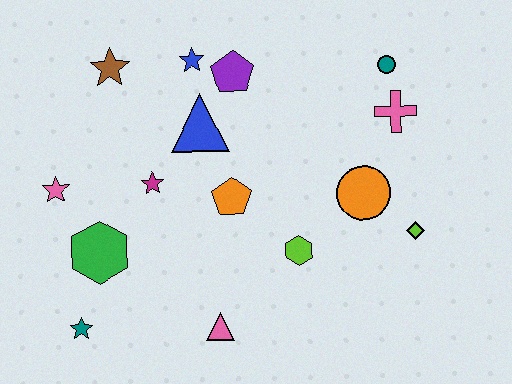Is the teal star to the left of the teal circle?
Yes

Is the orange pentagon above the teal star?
Yes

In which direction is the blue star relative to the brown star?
The blue star is to the right of the brown star.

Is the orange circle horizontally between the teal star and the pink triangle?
No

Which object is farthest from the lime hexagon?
The brown star is farthest from the lime hexagon.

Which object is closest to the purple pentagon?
The blue star is closest to the purple pentagon.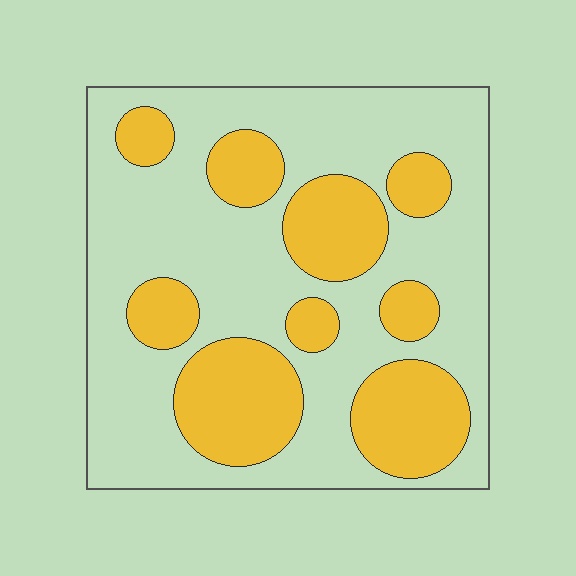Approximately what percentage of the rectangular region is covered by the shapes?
Approximately 35%.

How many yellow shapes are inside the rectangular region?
9.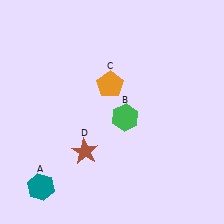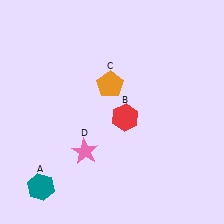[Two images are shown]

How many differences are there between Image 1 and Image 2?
There are 2 differences between the two images.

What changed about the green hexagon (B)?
In Image 1, B is green. In Image 2, it changed to red.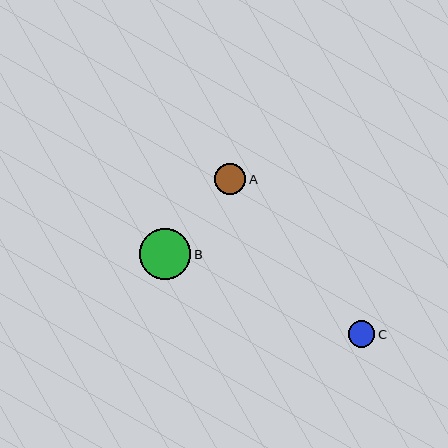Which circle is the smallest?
Circle C is the smallest with a size of approximately 26 pixels.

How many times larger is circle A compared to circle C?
Circle A is approximately 1.2 times the size of circle C.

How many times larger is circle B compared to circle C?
Circle B is approximately 1.9 times the size of circle C.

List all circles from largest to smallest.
From largest to smallest: B, A, C.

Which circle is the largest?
Circle B is the largest with a size of approximately 51 pixels.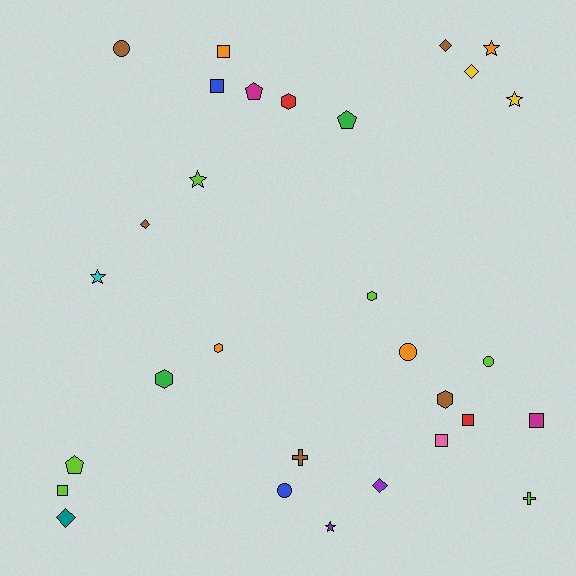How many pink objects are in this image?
There is 1 pink object.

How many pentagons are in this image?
There are 3 pentagons.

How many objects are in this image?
There are 30 objects.